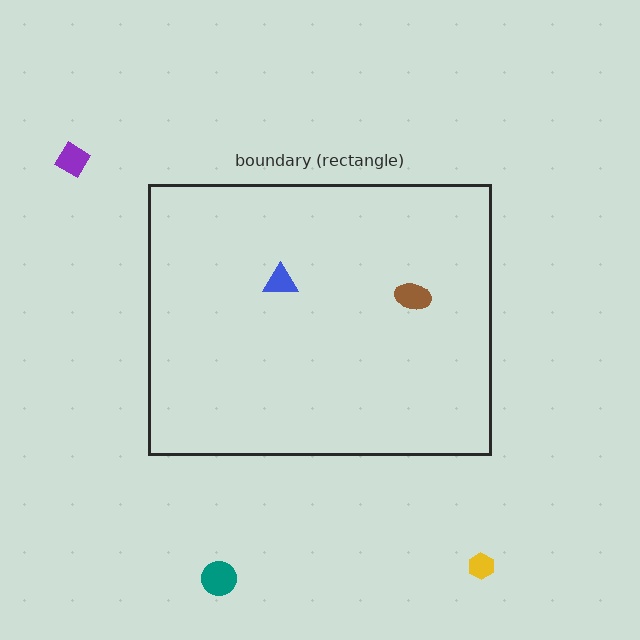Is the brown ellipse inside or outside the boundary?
Inside.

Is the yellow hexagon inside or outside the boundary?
Outside.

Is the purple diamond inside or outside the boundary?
Outside.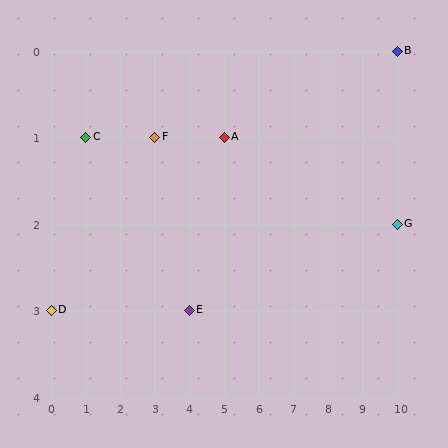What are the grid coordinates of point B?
Point B is at grid coordinates (10, 0).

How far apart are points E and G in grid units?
Points E and G are 6 columns and 1 row apart (about 6.1 grid units diagonally).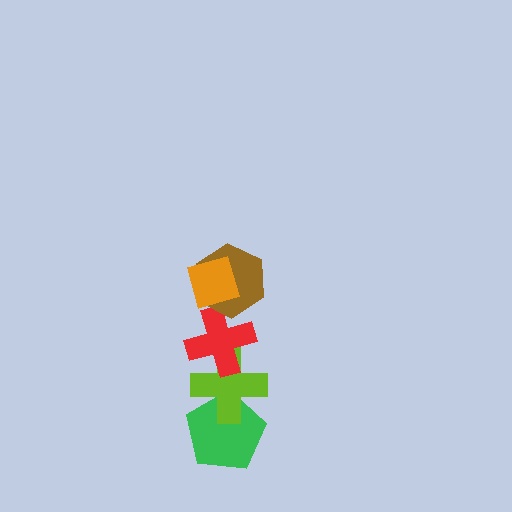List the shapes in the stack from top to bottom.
From top to bottom: the orange diamond, the brown hexagon, the red cross, the lime cross, the green pentagon.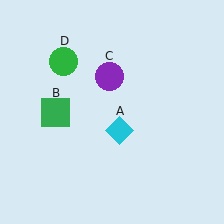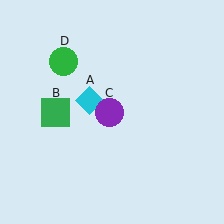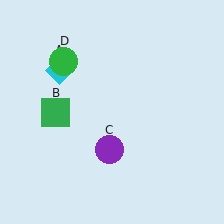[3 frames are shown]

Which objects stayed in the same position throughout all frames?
Green square (object B) and green circle (object D) remained stationary.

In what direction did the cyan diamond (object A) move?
The cyan diamond (object A) moved up and to the left.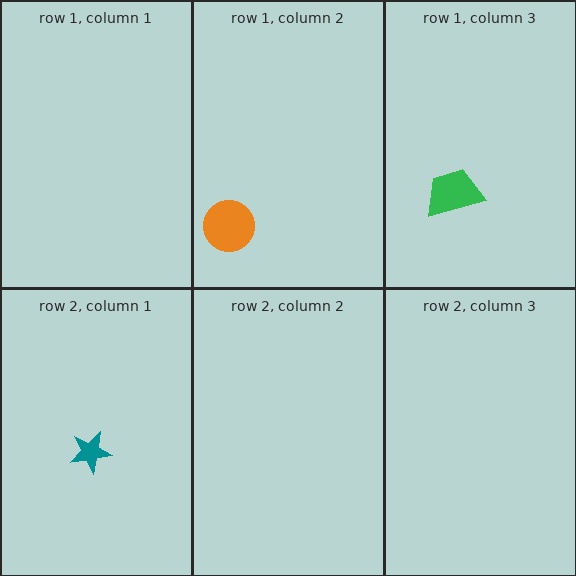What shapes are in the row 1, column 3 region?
The green trapezoid.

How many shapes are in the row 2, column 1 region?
1.